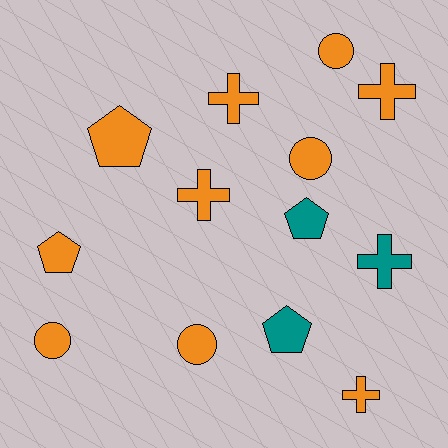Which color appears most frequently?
Orange, with 10 objects.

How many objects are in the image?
There are 13 objects.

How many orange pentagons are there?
There are 2 orange pentagons.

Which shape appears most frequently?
Cross, with 5 objects.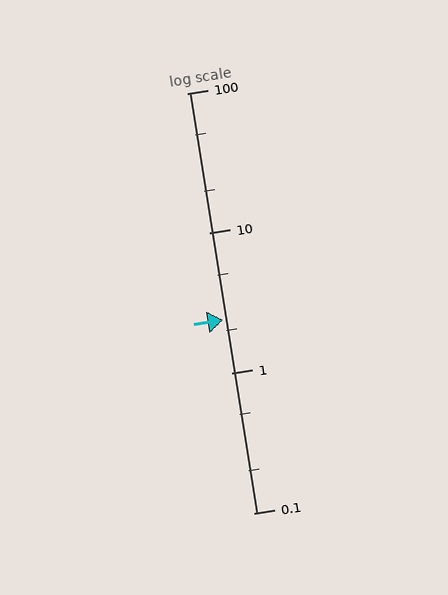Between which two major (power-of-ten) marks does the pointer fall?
The pointer is between 1 and 10.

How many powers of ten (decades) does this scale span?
The scale spans 3 decades, from 0.1 to 100.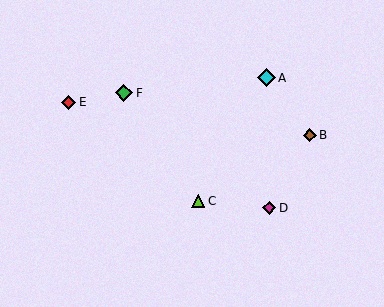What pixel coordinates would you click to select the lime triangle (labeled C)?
Click at (198, 201) to select the lime triangle C.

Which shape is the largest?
The cyan diamond (labeled A) is the largest.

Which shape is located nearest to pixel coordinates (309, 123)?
The brown diamond (labeled B) at (310, 135) is nearest to that location.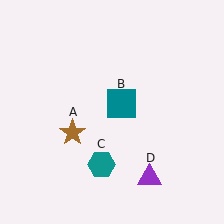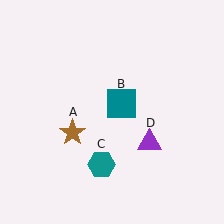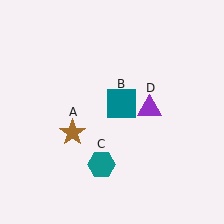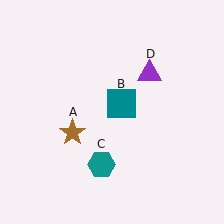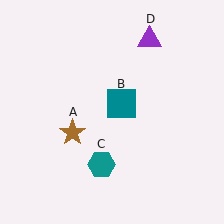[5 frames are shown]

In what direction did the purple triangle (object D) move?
The purple triangle (object D) moved up.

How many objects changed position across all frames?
1 object changed position: purple triangle (object D).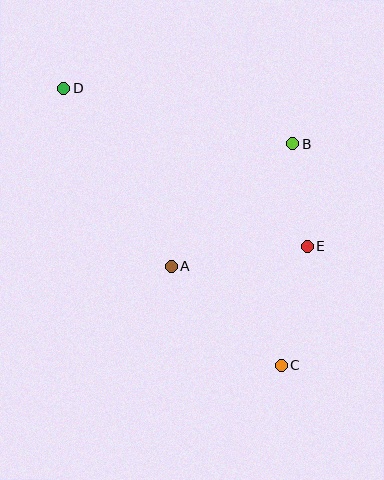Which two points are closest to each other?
Points B and E are closest to each other.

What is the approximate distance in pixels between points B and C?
The distance between B and C is approximately 222 pixels.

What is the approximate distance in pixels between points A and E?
The distance between A and E is approximately 137 pixels.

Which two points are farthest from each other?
Points C and D are farthest from each other.